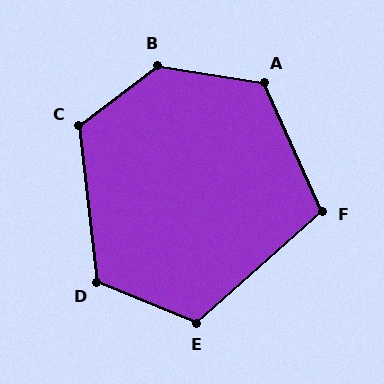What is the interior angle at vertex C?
Approximately 121 degrees (obtuse).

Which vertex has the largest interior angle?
B, at approximately 133 degrees.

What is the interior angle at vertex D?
Approximately 119 degrees (obtuse).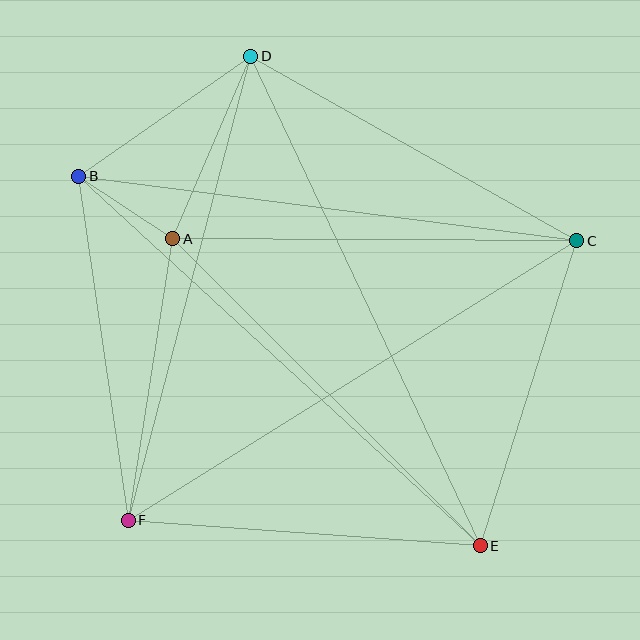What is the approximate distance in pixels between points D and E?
The distance between D and E is approximately 540 pixels.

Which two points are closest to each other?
Points A and B are closest to each other.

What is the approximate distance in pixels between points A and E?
The distance between A and E is approximately 434 pixels.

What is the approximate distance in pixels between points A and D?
The distance between A and D is approximately 198 pixels.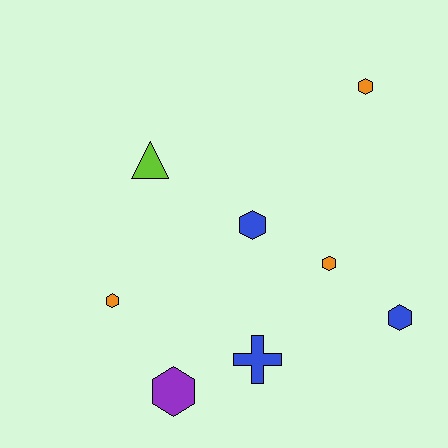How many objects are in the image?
There are 8 objects.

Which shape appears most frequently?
Hexagon, with 6 objects.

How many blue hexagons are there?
There are 2 blue hexagons.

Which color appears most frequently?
Orange, with 3 objects.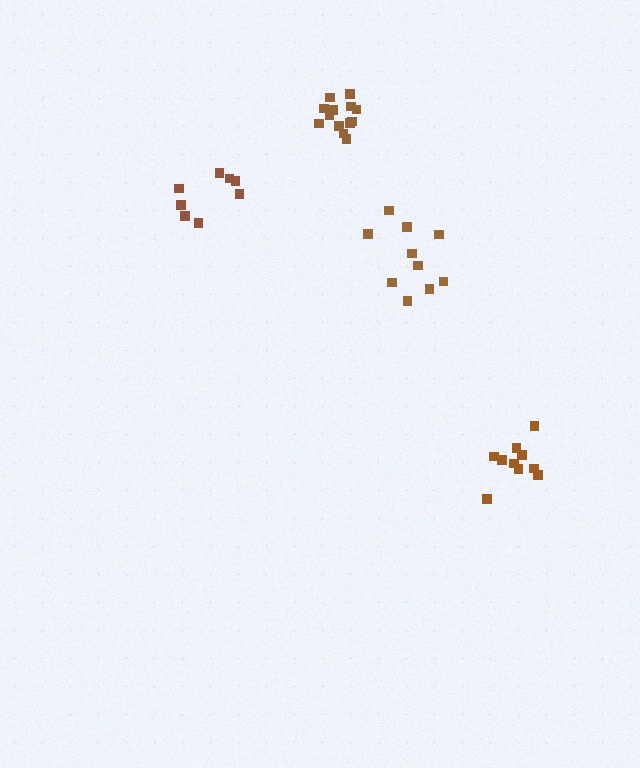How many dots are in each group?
Group 1: 8 dots, Group 2: 13 dots, Group 3: 10 dots, Group 4: 10 dots (41 total).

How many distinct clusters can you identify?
There are 4 distinct clusters.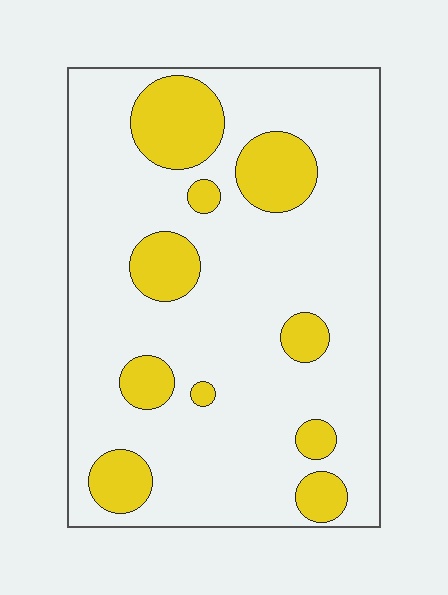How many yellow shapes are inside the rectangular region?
10.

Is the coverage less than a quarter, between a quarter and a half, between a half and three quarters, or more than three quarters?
Less than a quarter.